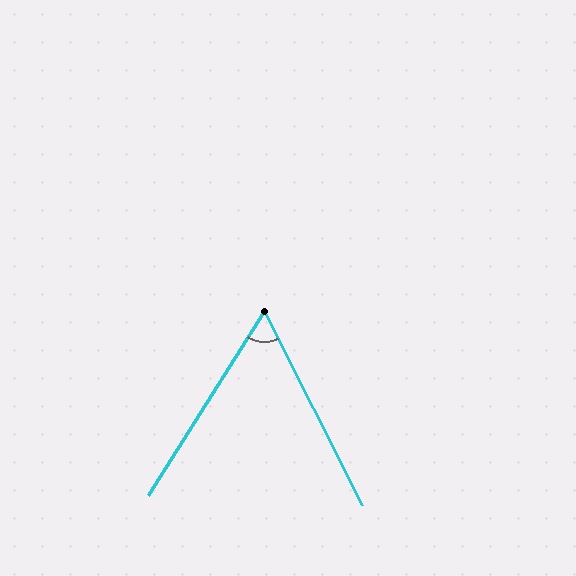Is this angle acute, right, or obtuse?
It is acute.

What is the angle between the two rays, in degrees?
Approximately 59 degrees.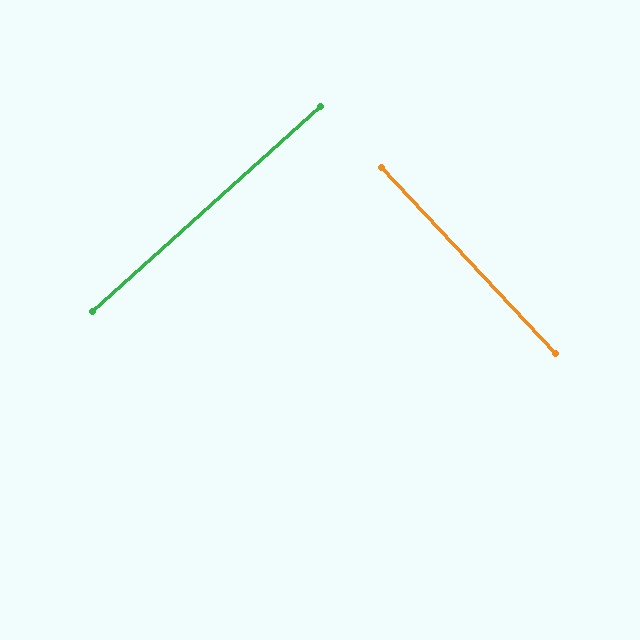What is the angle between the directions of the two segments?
Approximately 89 degrees.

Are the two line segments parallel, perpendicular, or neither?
Perpendicular — they meet at approximately 89°.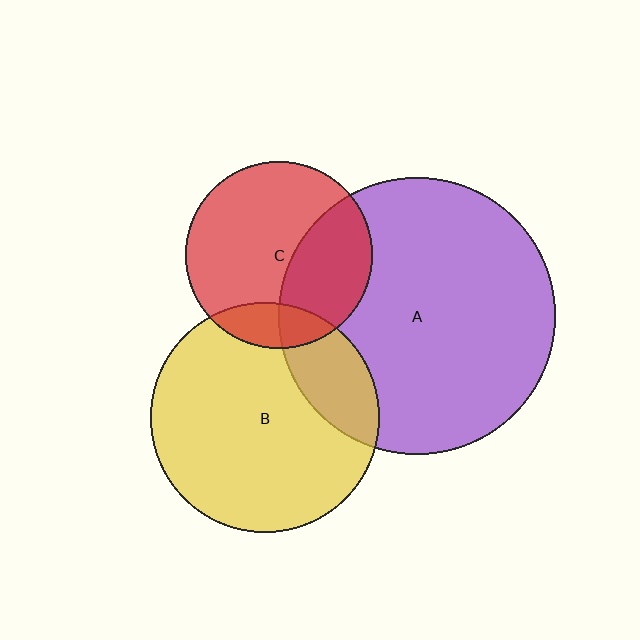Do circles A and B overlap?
Yes.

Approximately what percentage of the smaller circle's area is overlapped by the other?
Approximately 20%.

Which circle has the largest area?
Circle A (purple).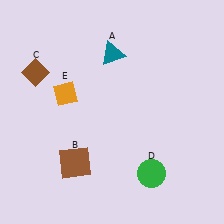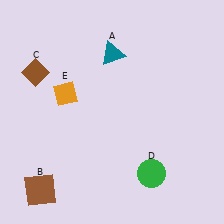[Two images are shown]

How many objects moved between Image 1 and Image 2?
1 object moved between the two images.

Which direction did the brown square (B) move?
The brown square (B) moved left.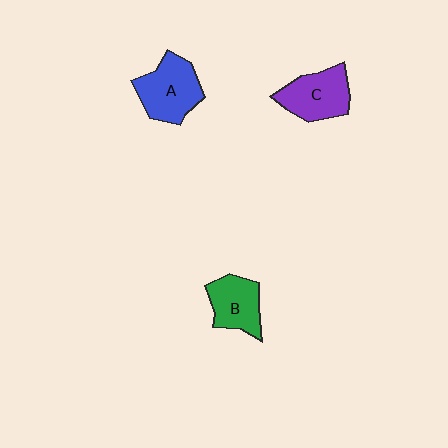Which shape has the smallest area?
Shape B (green).